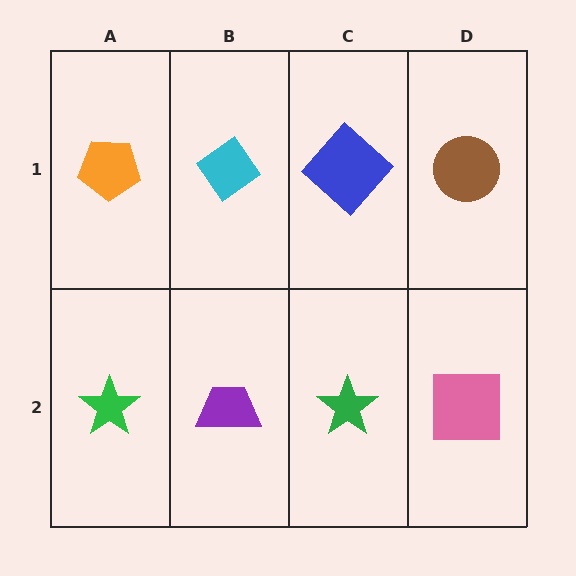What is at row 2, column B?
A purple trapezoid.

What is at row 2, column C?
A green star.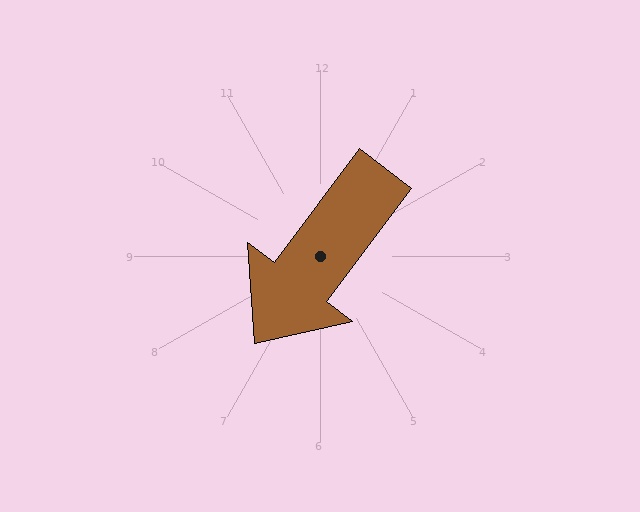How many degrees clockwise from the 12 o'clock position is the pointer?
Approximately 217 degrees.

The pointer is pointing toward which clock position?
Roughly 7 o'clock.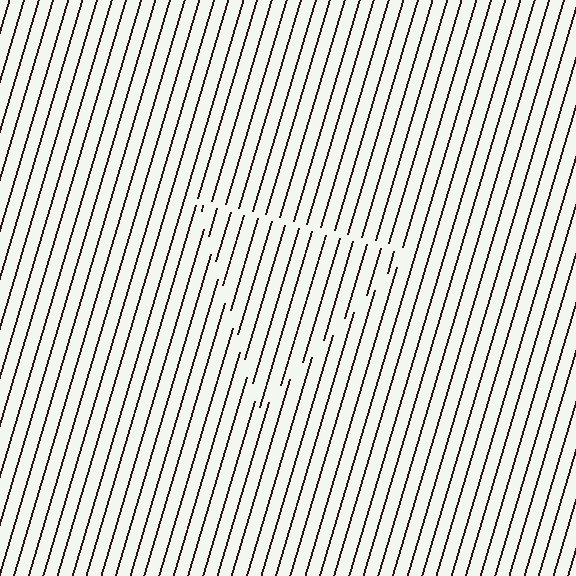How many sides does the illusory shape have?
3 sides — the line-ends trace a triangle.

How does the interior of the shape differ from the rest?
The interior of the shape contains the same grating, shifted by half a period — the contour is defined by the phase discontinuity where line-ends from the inner and outer gratings abut.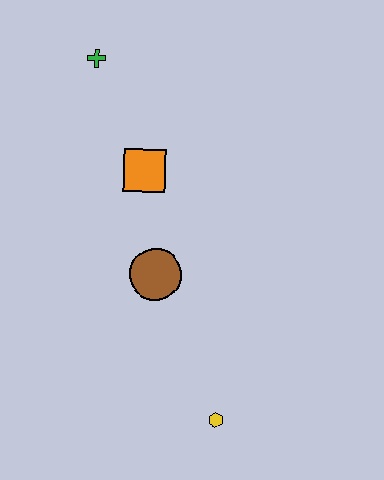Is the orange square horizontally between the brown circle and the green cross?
Yes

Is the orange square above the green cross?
No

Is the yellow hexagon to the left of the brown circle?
No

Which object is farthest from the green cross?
The yellow hexagon is farthest from the green cross.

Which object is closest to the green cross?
The orange square is closest to the green cross.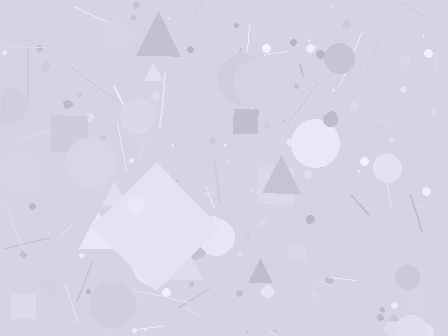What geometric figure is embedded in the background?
A diamond is embedded in the background.